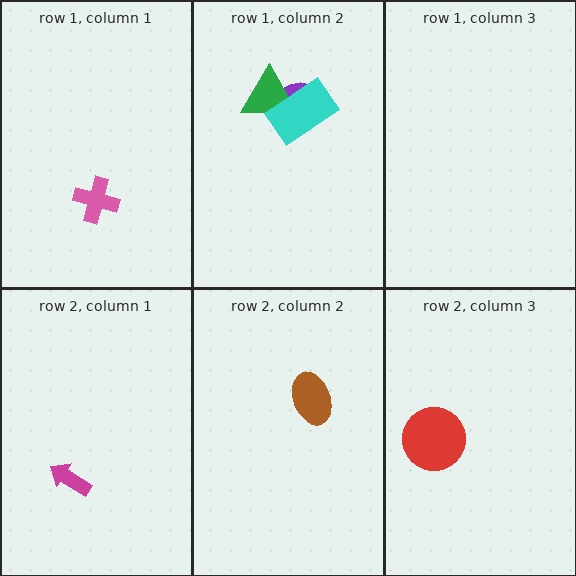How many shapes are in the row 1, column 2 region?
3.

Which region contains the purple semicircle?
The row 1, column 2 region.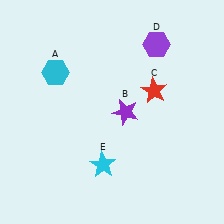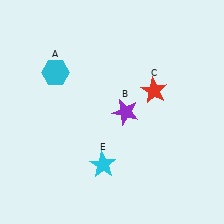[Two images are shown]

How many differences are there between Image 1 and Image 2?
There is 1 difference between the two images.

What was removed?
The purple hexagon (D) was removed in Image 2.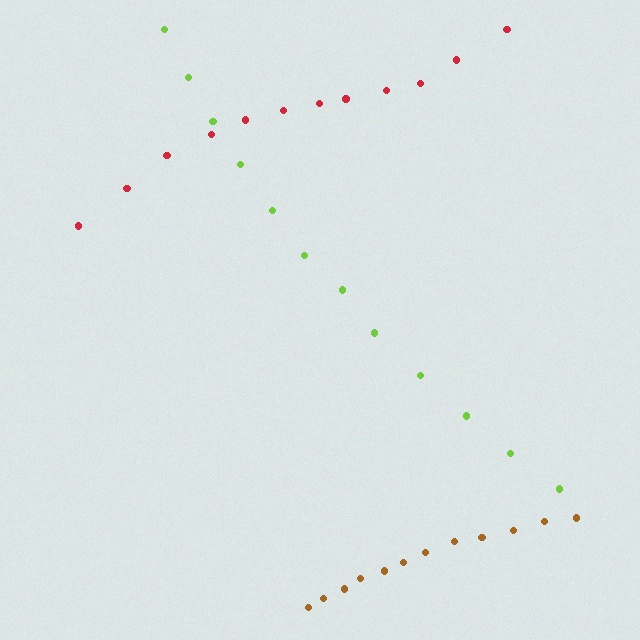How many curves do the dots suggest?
There are 3 distinct paths.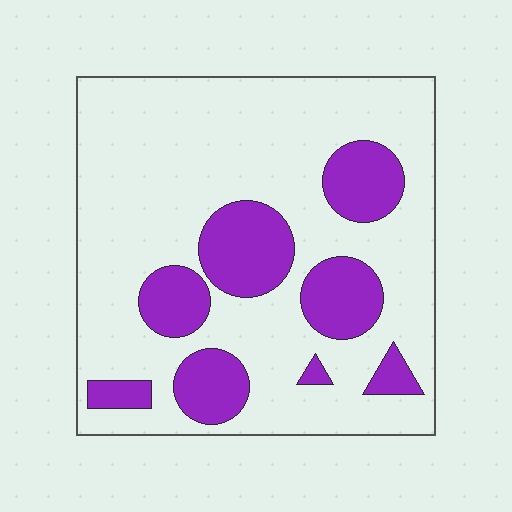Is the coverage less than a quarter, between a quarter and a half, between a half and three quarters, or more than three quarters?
Less than a quarter.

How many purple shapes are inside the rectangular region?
8.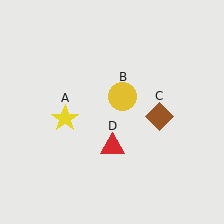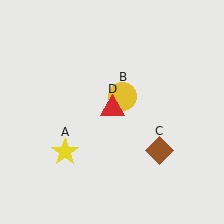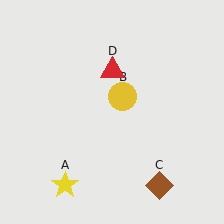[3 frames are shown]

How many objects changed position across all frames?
3 objects changed position: yellow star (object A), brown diamond (object C), red triangle (object D).